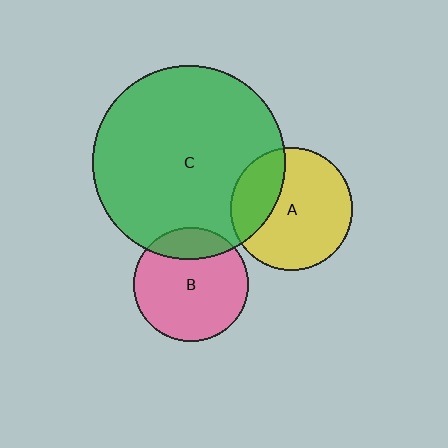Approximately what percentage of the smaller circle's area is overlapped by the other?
Approximately 20%.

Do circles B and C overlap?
Yes.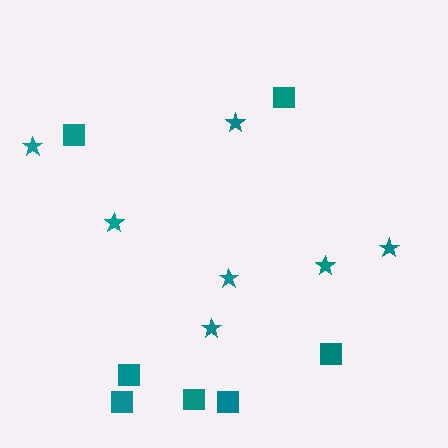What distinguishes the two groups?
There are 2 groups: one group of stars (7) and one group of squares (7).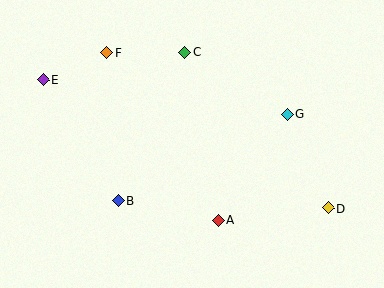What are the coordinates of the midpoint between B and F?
The midpoint between B and F is at (113, 126).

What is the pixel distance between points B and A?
The distance between B and A is 102 pixels.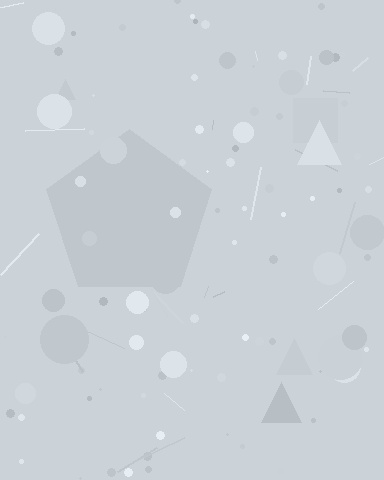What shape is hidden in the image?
A pentagon is hidden in the image.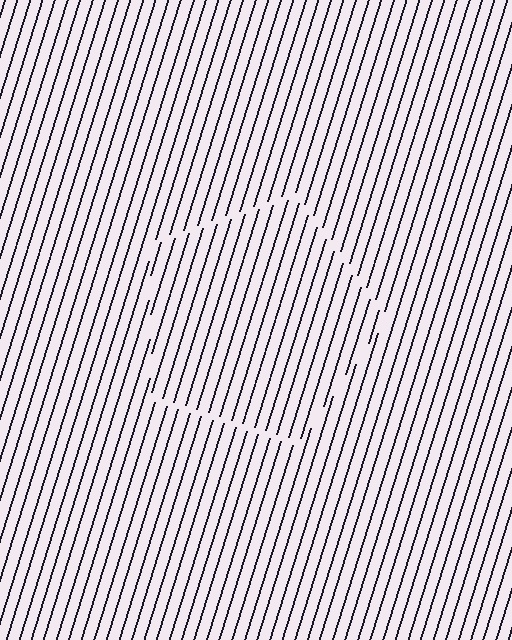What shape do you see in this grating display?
An illusory pentagon. The interior of the shape contains the same grating, shifted by half a period — the contour is defined by the phase discontinuity where line-ends from the inner and outer gratings abut.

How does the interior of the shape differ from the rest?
The interior of the shape contains the same grating, shifted by half a period — the contour is defined by the phase discontinuity where line-ends from the inner and outer gratings abut.